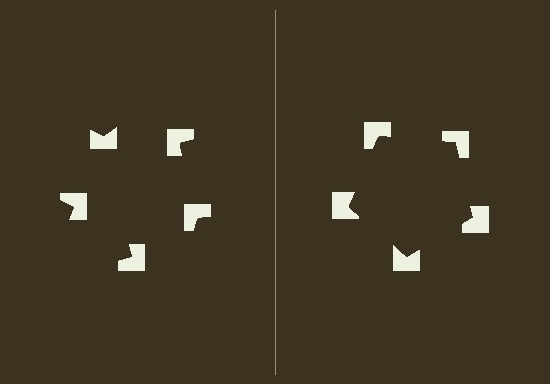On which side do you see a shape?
An illusory pentagon appears on the right side. On the left side the wedge cuts are rotated, so no coherent shape forms.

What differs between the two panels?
The notched squares are positioned identically on both sides; only the wedge orientations differ. On the right they align to a pentagon; on the left they are misaligned.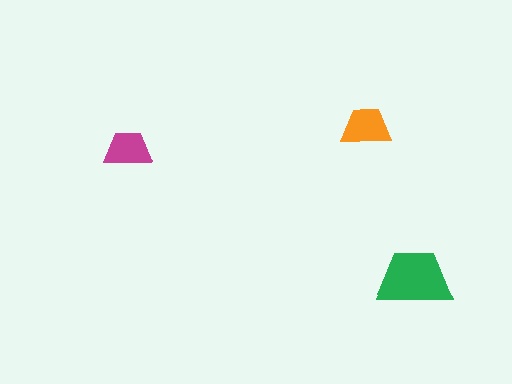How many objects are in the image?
There are 3 objects in the image.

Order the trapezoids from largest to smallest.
the green one, the orange one, the magenta one.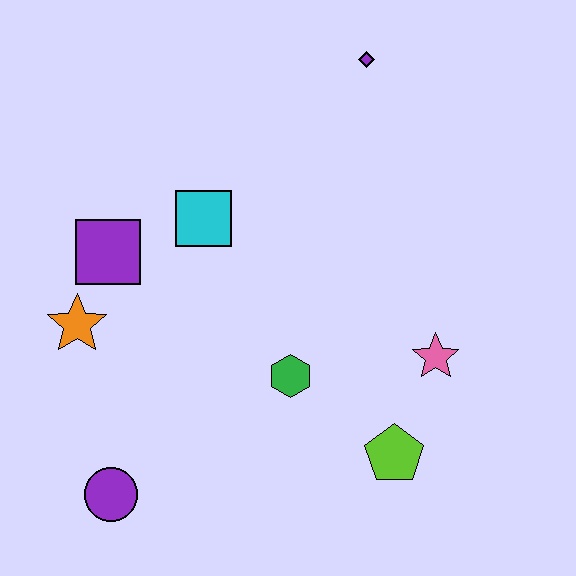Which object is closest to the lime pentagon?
The pink star is closest to the lime pentagon.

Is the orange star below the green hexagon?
No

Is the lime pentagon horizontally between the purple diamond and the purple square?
No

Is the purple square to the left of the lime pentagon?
Yes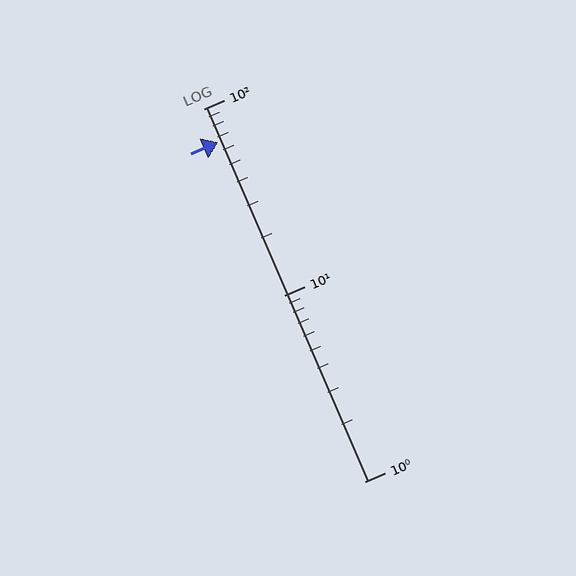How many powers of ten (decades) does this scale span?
The scale spans 2 decades, from 1 to 100.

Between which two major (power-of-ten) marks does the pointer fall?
The pointer is between 10 and 100.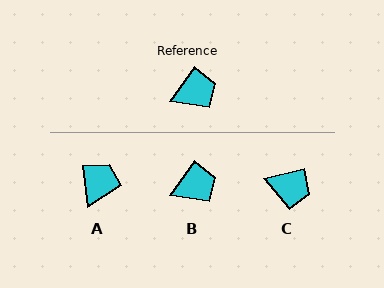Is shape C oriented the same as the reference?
No, it is off by about 41 degrees.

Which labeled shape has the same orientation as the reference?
B.